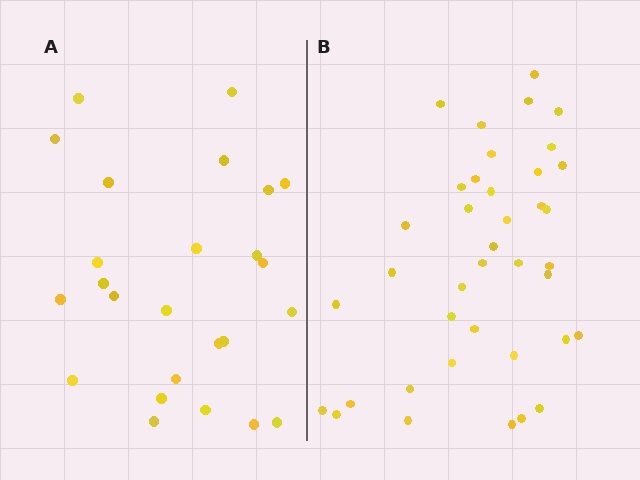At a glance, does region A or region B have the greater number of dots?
Region B (the right region) has more dots.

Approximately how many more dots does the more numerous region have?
Region B has approximately 15 more dots than region A.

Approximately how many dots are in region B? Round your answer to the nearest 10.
About 40 dots. (The exact count is 39, which rounds to 40.)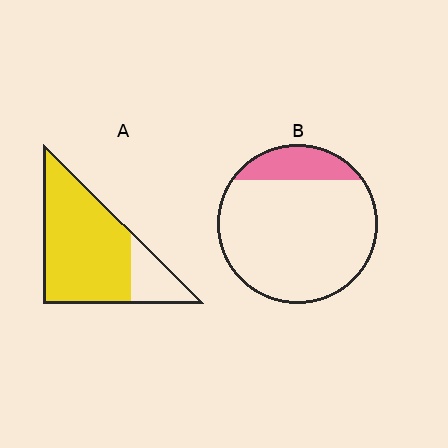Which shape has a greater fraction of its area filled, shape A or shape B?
Shape A.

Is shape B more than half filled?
No.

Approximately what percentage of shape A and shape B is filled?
A is approximately 80% and B is approximately 15%.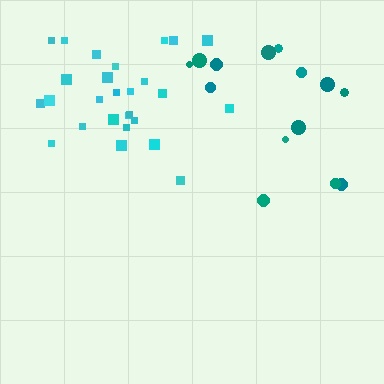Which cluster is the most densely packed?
Cyan.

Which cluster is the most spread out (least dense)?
Teal.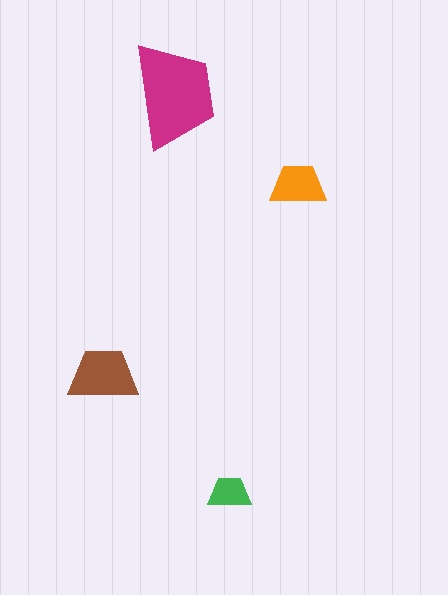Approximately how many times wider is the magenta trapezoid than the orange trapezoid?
About 2 times wider.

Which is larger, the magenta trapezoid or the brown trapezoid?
The magenta one.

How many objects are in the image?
There are 4 objects in the image.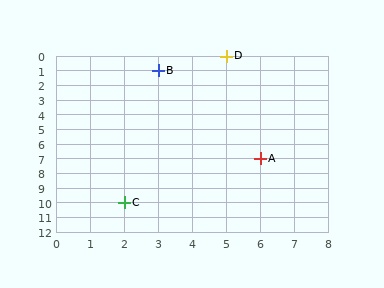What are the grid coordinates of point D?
Point D is at grid coordinates (5, 0).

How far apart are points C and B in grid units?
Points C and B are 1 column and 9 rows apart (about 9.1 grid units diagonally).